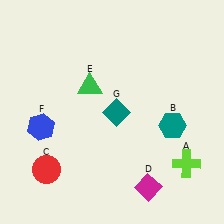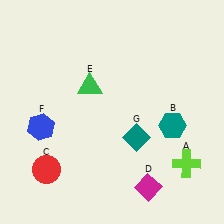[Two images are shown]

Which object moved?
The teal diamond (G) moved down.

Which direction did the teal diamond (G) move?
The teal diamond (G) moved down.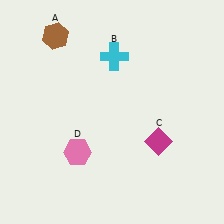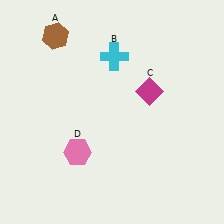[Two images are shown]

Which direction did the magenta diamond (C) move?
The magenta diamond (C) moved up.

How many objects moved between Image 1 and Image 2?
1 object moved between the two images.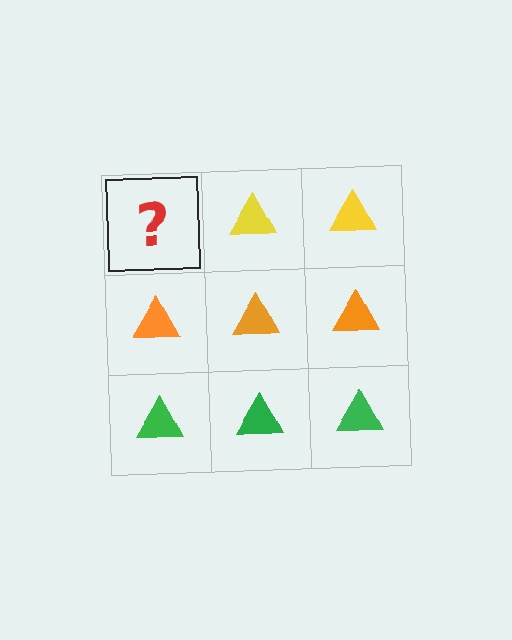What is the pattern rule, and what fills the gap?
The rule is that each row has a consistent color. The gap should be filled with a yellow triangle.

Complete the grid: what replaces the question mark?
The question mark should be replaced with a yellow triangle.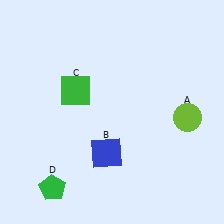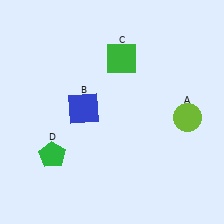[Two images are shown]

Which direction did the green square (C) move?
The green square (C) moved right.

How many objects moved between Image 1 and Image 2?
3 objects moved between the two images.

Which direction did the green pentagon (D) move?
The green pentagon (D) moved up.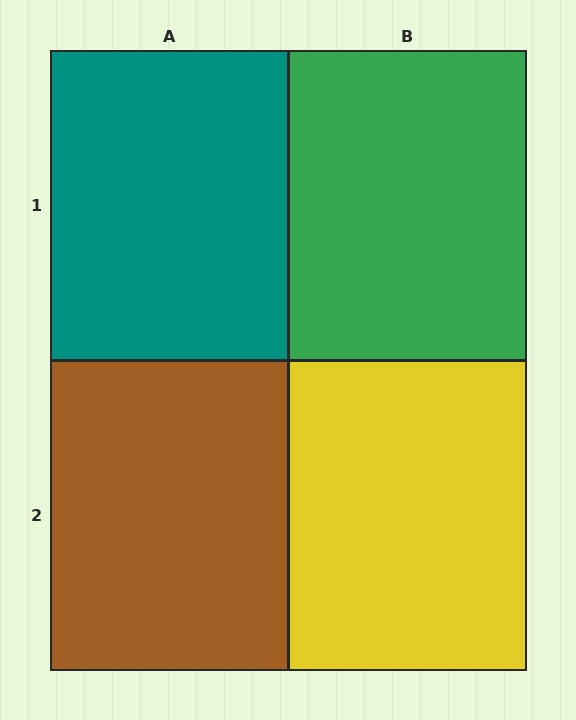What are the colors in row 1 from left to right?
Teal, green.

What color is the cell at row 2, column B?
Yellow.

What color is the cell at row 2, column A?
Brown.